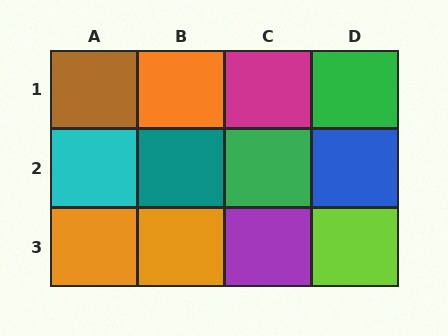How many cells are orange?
3 cells are orange.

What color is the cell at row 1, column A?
Brown.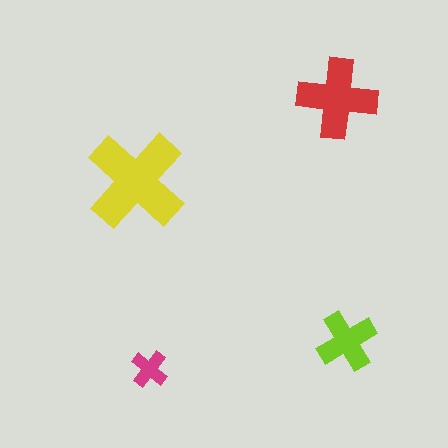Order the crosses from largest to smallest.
the yellow one, the red one, the lime one, the magenta one.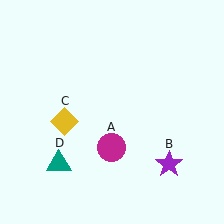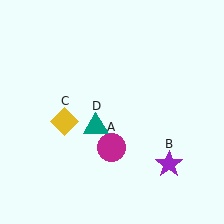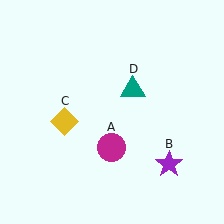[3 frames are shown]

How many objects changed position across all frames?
1 object changed position: teal triangle (object D).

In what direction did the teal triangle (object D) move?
The teal triangle (object D) moved up and to the right.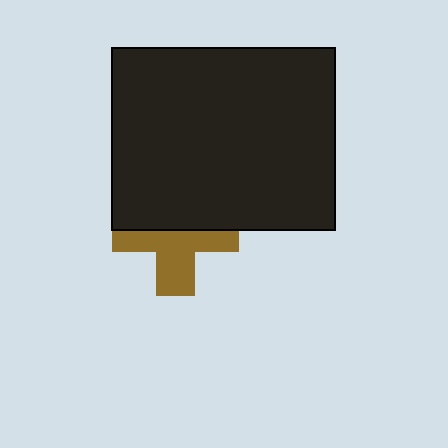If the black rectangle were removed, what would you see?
You would see the complete brown cross.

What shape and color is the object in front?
The object in front is a black rectangle.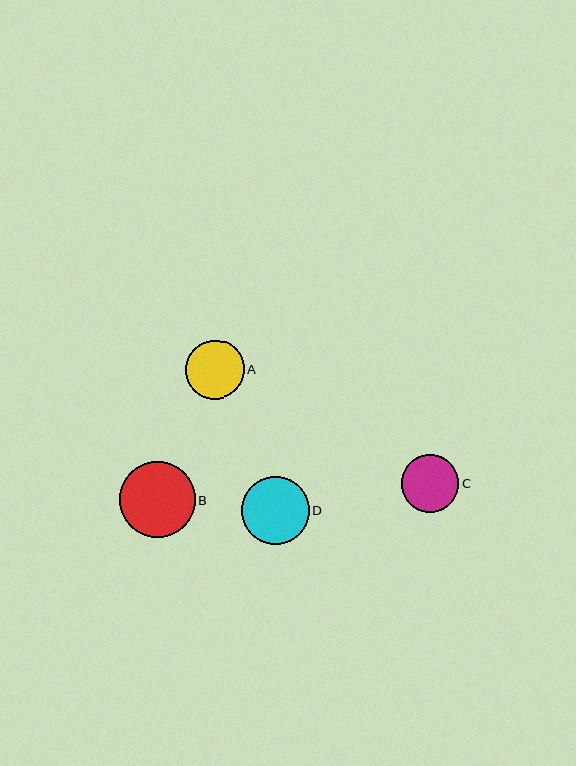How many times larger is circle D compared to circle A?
Circle D is approximately 1.2 times the size of circle A.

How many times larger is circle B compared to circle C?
Circle B is approximately 1.3 times the size of circle C.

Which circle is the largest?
Circle B is the largest with a size of approximately 76 pixels.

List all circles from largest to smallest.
From largest to smallest: B, D, A, C.